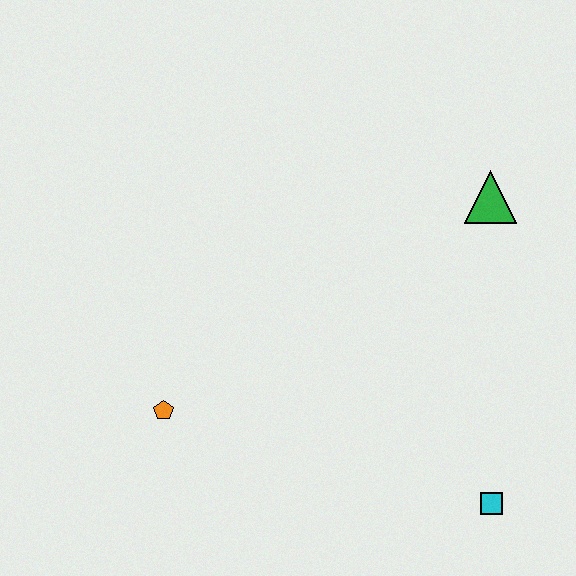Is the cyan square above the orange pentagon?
No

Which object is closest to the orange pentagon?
The cyan square is closest to the orange pentagon.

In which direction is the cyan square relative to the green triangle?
The cyan square is below the green triangle.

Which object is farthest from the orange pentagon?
The green triangle is farthest from the orange pentagon.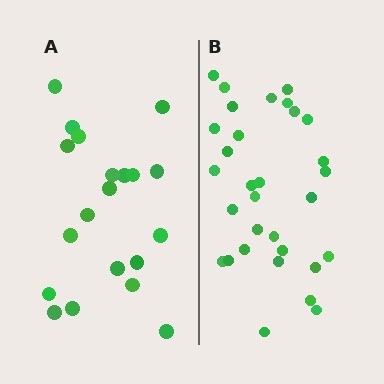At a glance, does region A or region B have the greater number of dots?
Region B (the right region) has more dots.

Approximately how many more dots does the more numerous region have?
Region B has roughly 12 or so more dots than region A.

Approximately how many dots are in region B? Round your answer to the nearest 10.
About 30 dots. (The exact count is 31, which rounds to 30.)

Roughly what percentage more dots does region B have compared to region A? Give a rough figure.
About 55% more.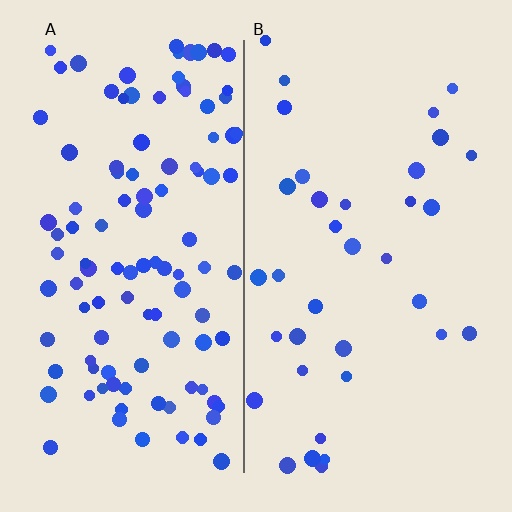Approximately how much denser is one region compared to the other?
Approximately 3.1× — region A over region B.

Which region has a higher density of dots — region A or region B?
A (the left).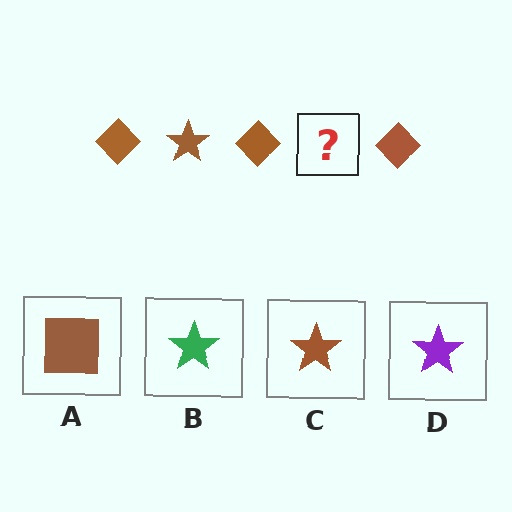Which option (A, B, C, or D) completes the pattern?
C.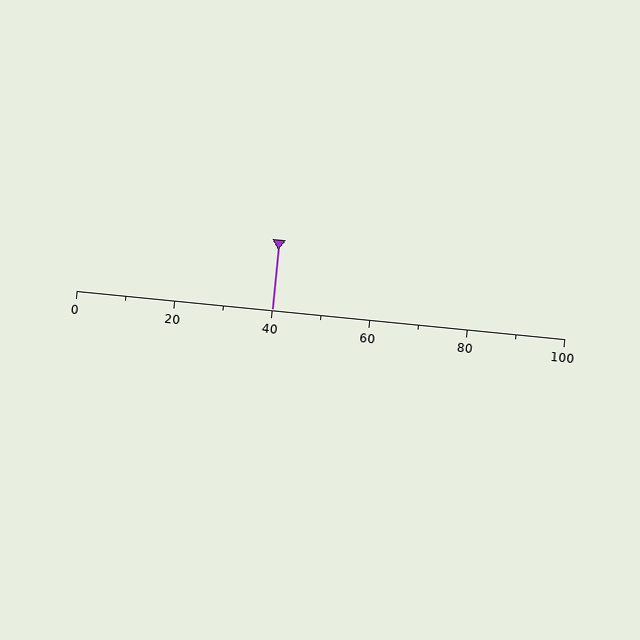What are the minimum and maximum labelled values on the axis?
The axis runs from 0 to 100.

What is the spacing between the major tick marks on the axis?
The major ticks are spaced 20 apart.